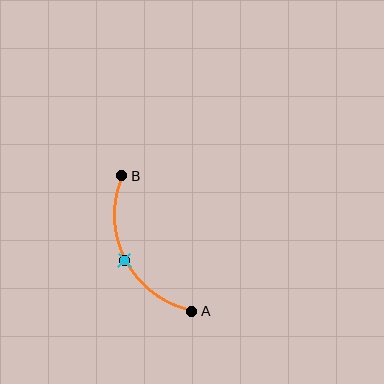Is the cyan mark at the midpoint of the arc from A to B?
Yes. The cyan mark lies on the arc at equal arc-length from both A and B — it is the arc midpoint.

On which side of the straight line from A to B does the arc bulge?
The arc bulges to the left of the straight line connecting A and B.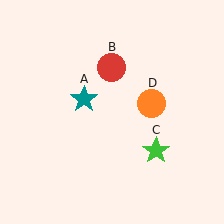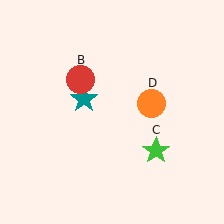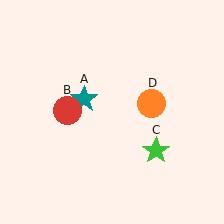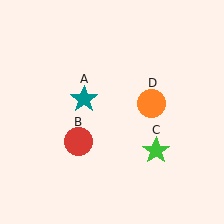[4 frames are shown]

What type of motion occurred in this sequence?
The red circle (object B) rotated counterclockwise around the center of the scene.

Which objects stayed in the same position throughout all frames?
Teal star (object A) and green star (object C) and orange circle (object D) remained stationary.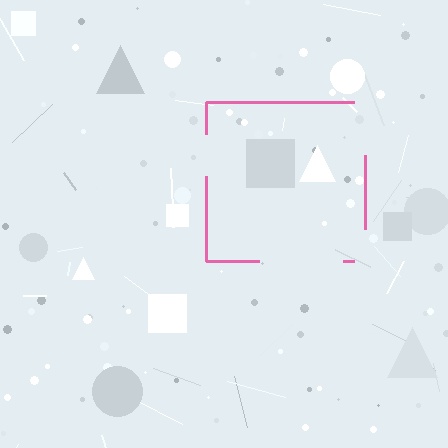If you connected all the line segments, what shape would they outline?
They would outline a square.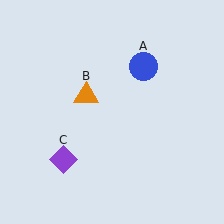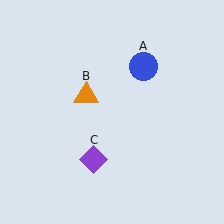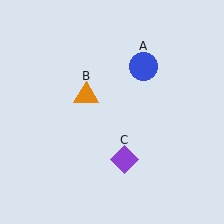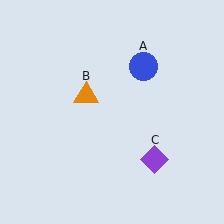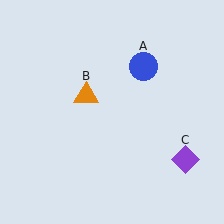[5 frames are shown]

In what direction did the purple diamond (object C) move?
The purple diamond (object C) moved right.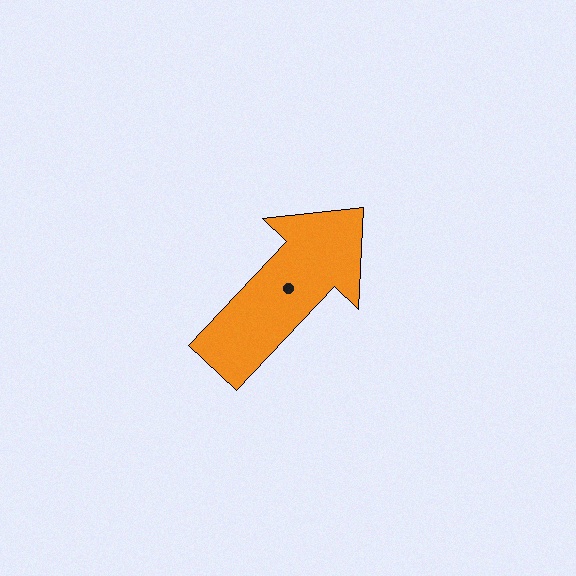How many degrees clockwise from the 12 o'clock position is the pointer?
Approximately 43 degrees.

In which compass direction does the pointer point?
Northeast.